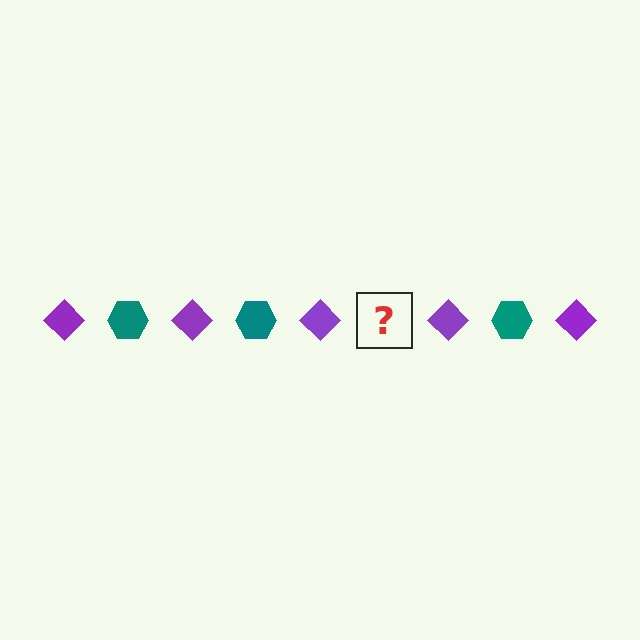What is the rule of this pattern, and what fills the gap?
The rule is that the pattern alternates between purple diamond and teal hexagon. The gap should be filled with a teal hexagon.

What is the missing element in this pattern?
The missing element is a teal hexagon.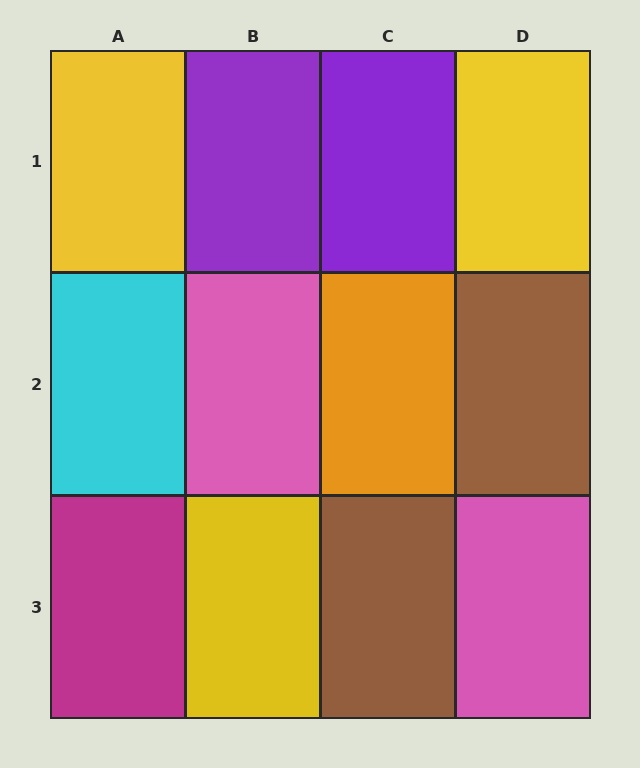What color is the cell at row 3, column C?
Brown.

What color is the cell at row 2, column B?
Pink.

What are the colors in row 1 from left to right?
Yellow, purple, purple, yellow.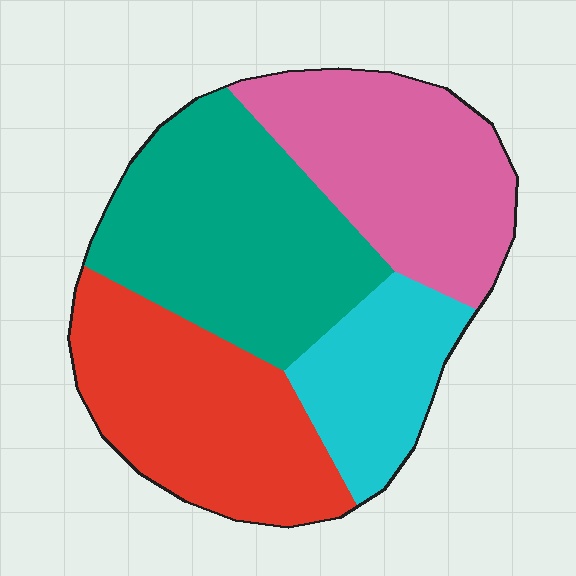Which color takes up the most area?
Teal, at roughly 30%.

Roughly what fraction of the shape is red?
Red covers roughly 25% of the shape.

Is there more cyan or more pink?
Pink.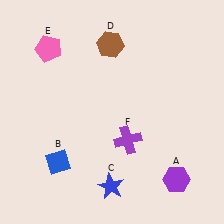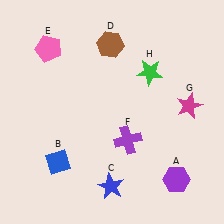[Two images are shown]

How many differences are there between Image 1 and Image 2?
There are 2 differences between the two images.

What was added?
A magenta star (G), a green star (H) were added in Image 2.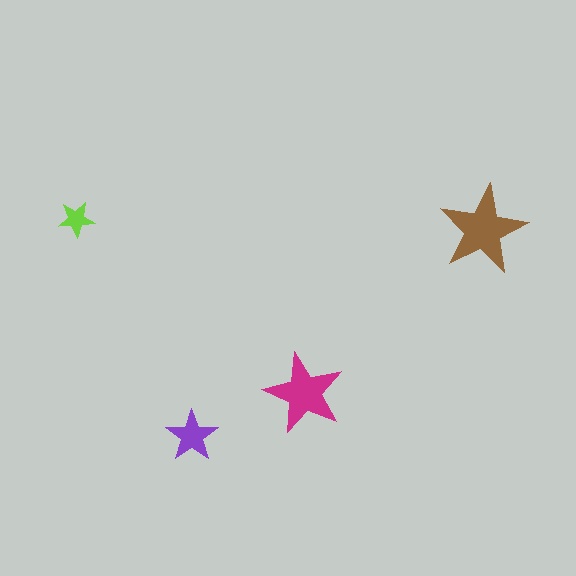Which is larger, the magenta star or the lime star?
The magenta one.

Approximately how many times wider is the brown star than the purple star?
About 1.5 times wider.